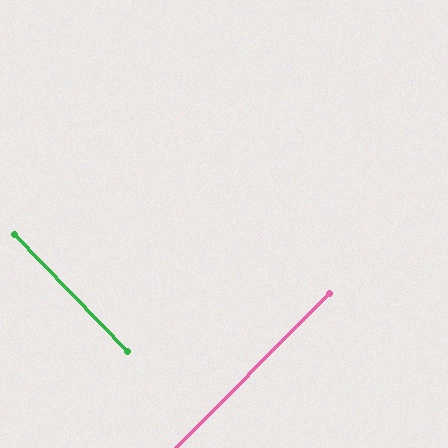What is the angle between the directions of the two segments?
Approximately 89 degrees.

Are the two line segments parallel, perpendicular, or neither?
Perpendicular — they meet at approximately 89°.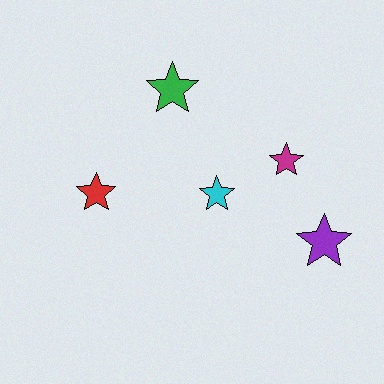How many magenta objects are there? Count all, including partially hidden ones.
There is 1 magenta object.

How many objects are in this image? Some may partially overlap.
There are 5 objects.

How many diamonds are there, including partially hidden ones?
There are no diamonds.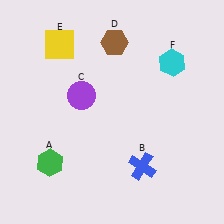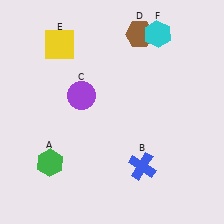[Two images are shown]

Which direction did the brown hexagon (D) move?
The brown hexagon (D) moved right.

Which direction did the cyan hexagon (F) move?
The cyan hexagon (F) moved up.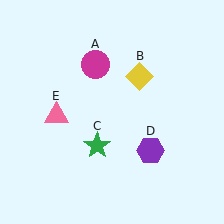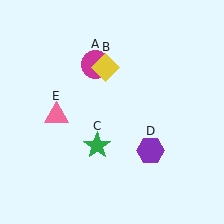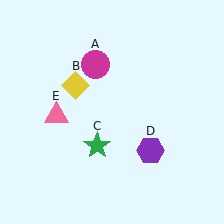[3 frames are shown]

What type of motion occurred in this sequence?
The yellow diamond (object B) rotated counterclockwise around the center of the scene.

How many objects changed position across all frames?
1 object changed position: yellow diamond (object B).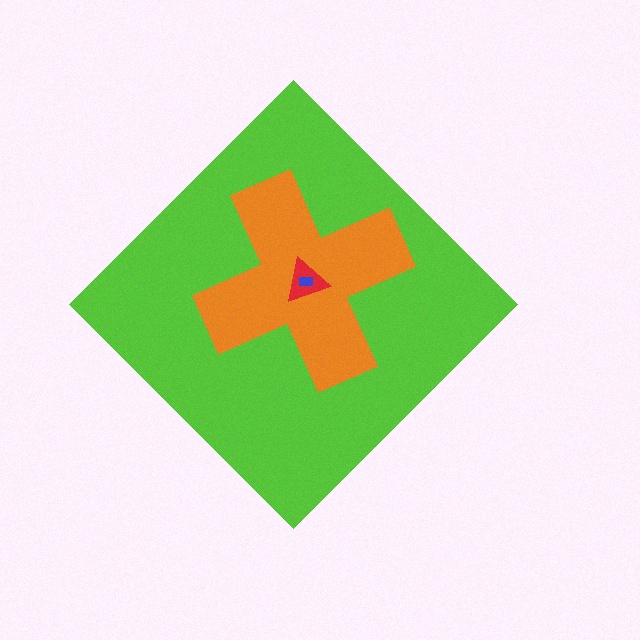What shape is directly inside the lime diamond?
The orange cross.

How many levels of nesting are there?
4.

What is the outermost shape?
The lime diamond.